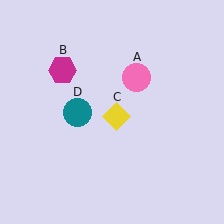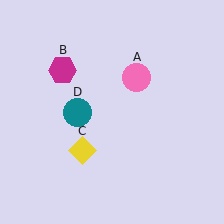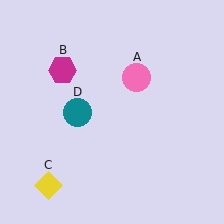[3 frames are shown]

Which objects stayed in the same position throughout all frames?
Pink circle (object A) and magenta hexagon (object B) and teal circle (object D) remained stationary.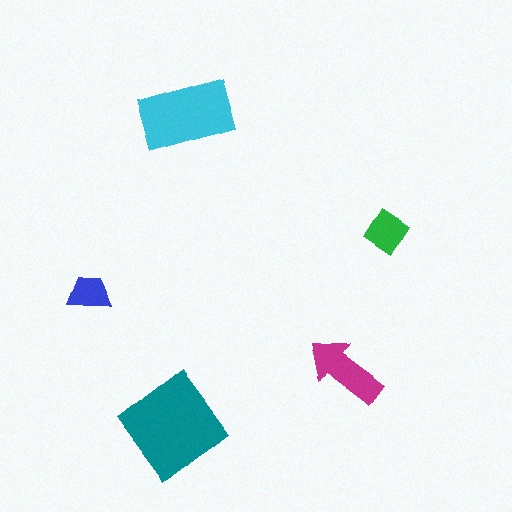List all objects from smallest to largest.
The blue trapezoid, the green diamond, the magenta arrow, the cyan rectangle, the teal diamond.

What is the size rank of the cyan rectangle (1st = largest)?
2nd.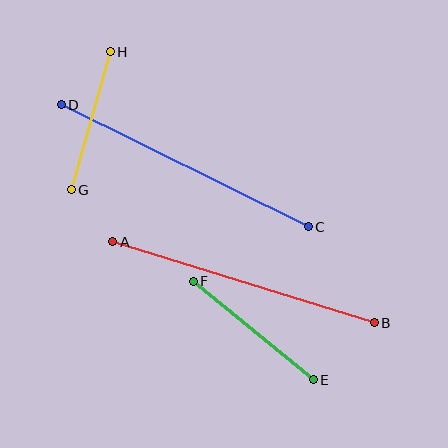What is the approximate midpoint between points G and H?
The midpoint is at approximately (91, 121) pixels.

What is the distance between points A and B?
The distance is approximately 274 pixels.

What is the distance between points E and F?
The distance is approximately 155 pixels.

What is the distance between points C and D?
The distance is approximately 276 pixels.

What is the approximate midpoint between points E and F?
The midpoint is at approximately (253, 331) pixels.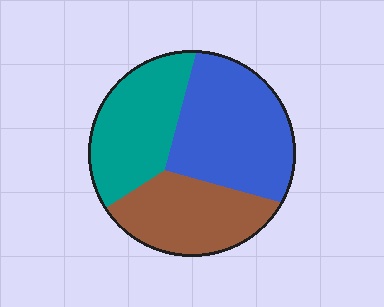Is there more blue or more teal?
Blue.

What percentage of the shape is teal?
Teal takes up about one third (1/3) of the shape.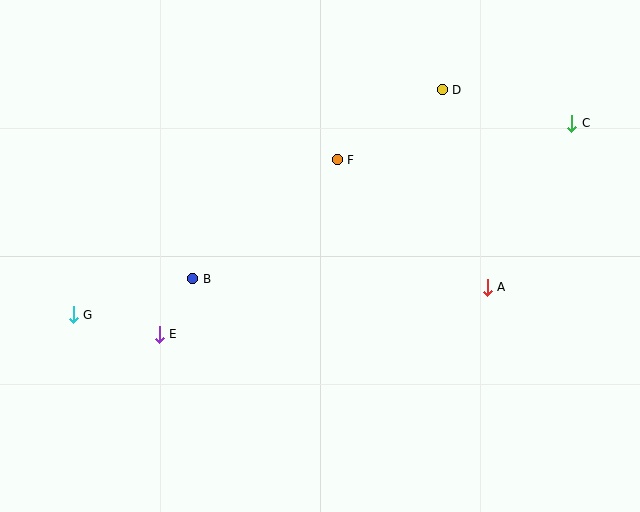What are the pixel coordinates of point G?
Point G is at (73, 315).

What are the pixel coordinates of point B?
Point B is at (193, 279).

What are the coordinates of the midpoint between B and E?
The midpoint between B and E is at (176, 307).